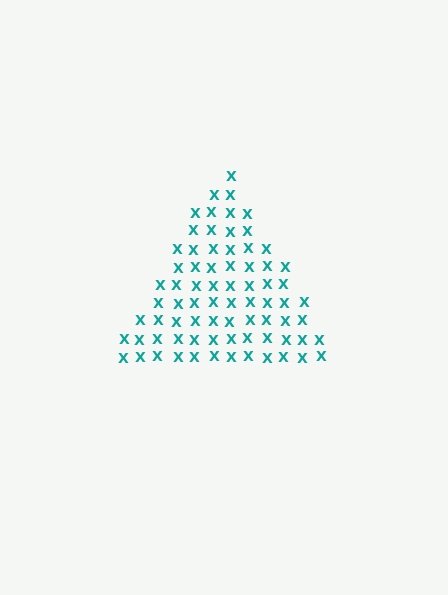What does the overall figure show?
The overall figure shows a triangle.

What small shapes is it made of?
It is made of small letter X's.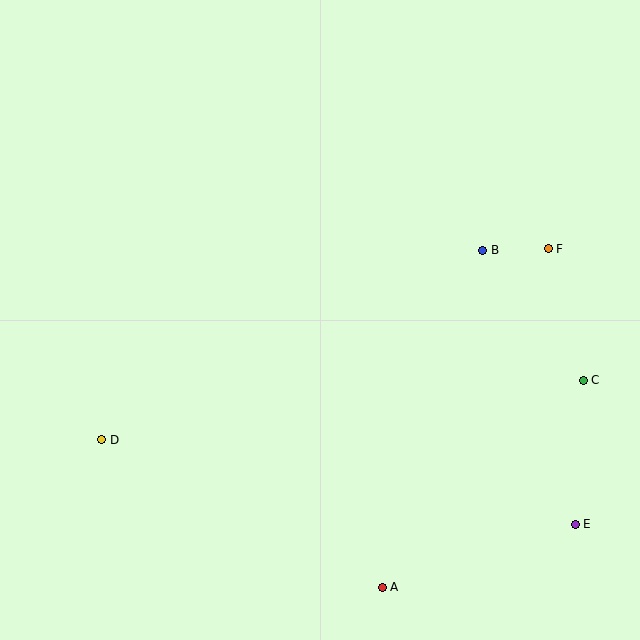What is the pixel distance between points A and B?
The distance between A and B is 352 pixels.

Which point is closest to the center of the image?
Point B at (483, 250) is closest to the center.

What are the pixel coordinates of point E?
Point E is at (575, 524).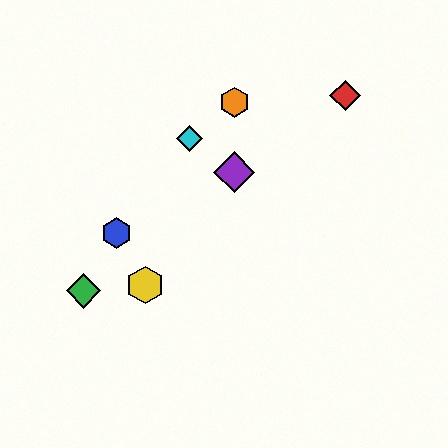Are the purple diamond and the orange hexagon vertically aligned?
Yes, both are at x≈234.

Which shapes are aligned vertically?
The purple diamond, the orange hexagon are aligned vertically.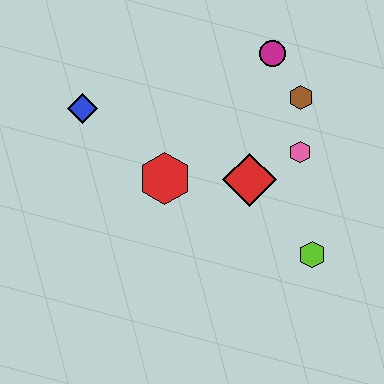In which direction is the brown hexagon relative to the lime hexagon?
The brown hexagon is above the lime hexagon.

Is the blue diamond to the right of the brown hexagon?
No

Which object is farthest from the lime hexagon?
The blue diamond is farthest from the lime hexagon.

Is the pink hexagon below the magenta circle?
Yes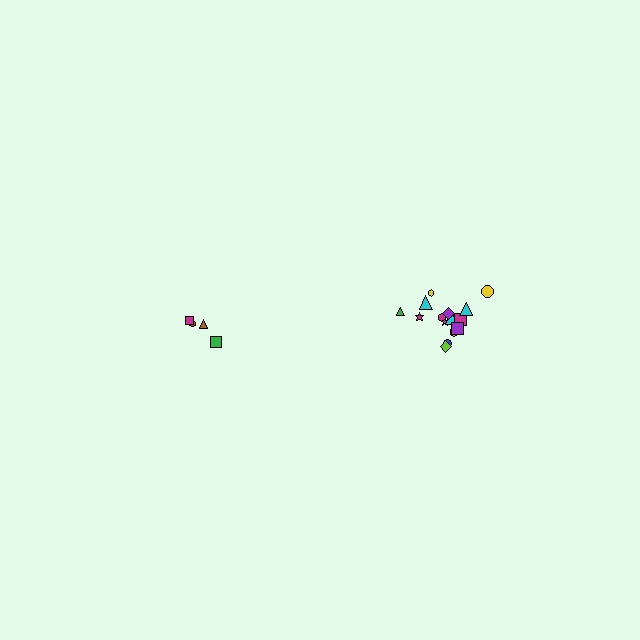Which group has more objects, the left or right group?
The right group.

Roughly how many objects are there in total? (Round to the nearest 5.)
Roughly 20 objects in total.